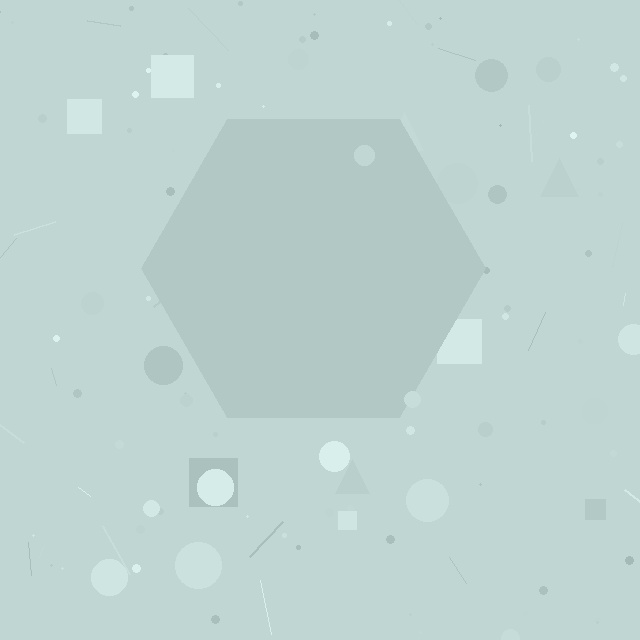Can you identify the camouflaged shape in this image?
The camouflaged shape is a hexagon.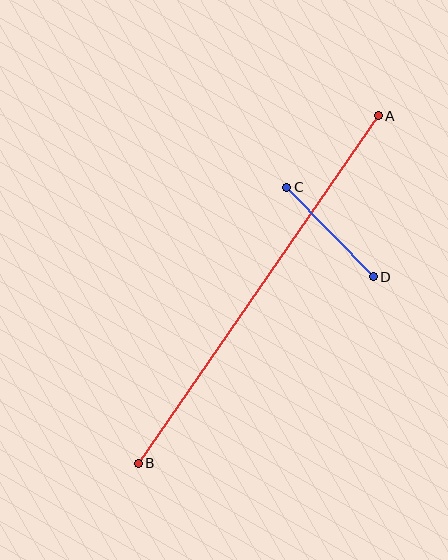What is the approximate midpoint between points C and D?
The midpoint is at approximately (330, 232) pixels.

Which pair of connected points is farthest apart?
Points A and B are farthest apart.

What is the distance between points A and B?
The distance is approximately 423 pixels.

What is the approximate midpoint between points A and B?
The midpoint is at approximately (258, 289) pixels.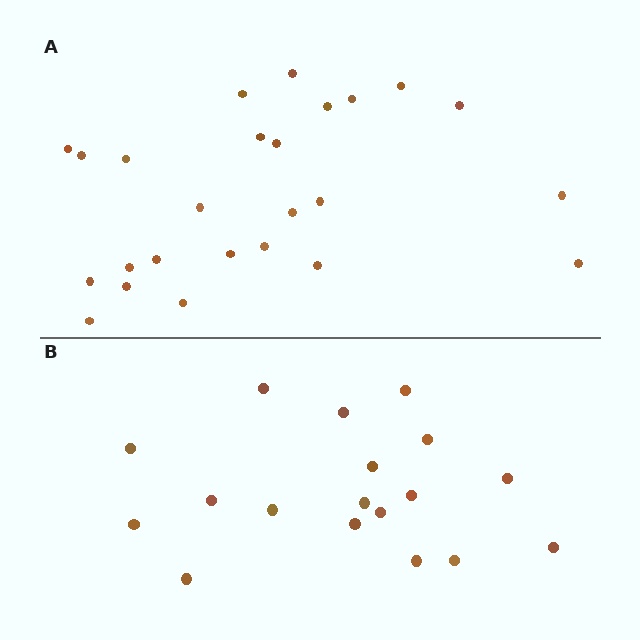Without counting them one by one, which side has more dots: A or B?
Region A (the top region) has more dots.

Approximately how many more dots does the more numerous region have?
Region A has roughly 8 or so more dots than region B.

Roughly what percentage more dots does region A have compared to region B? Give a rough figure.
About 40% more.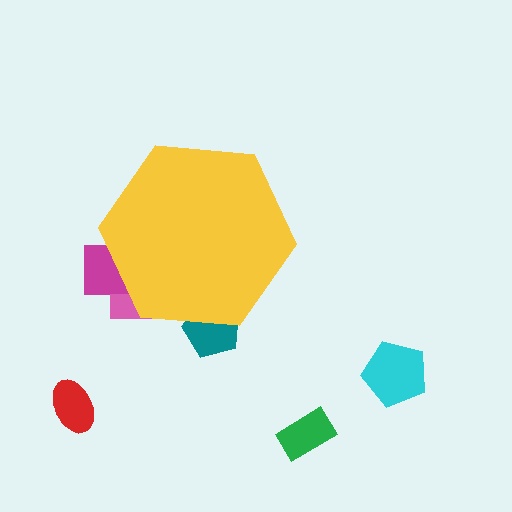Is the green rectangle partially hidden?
No, the green rectangle is fully visible.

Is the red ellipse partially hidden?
No, the red ellipse is fully visible.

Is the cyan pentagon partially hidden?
No, the cyan pentagon is fully visible.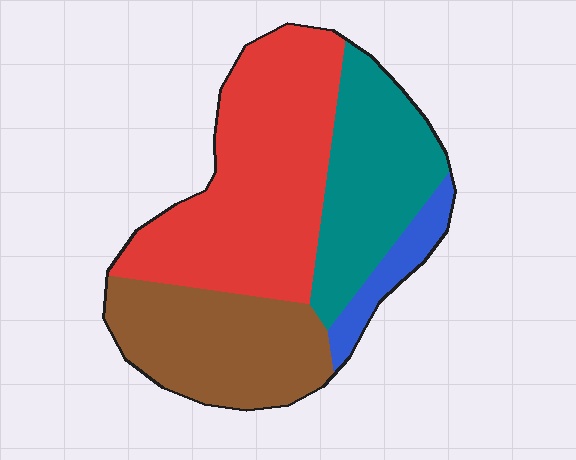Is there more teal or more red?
Red.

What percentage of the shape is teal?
Teal covers 25% of the shape.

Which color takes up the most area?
Red, at roughly 40%.